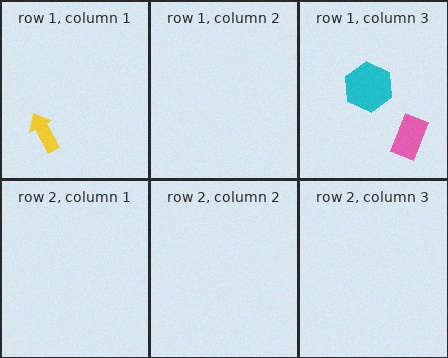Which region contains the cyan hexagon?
The row 1, column 3 region.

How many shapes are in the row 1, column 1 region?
1.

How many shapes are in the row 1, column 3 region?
2.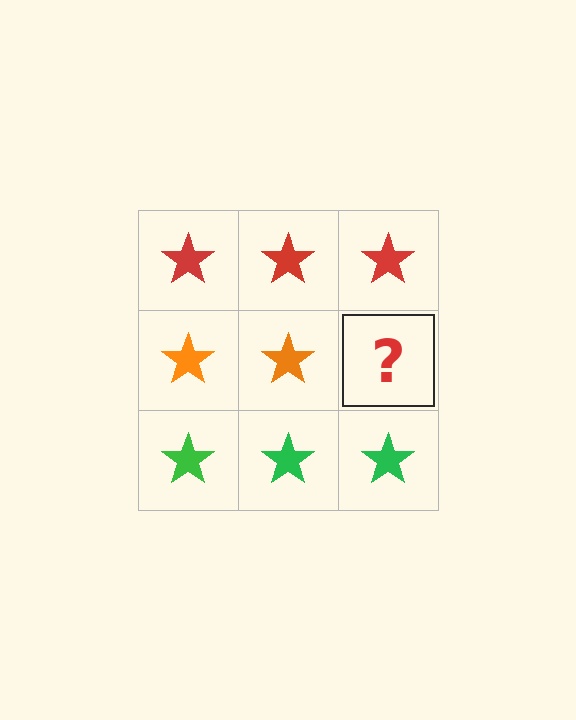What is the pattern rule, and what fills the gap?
The rule is that each row has a consistent color. The gap should be filled with an orange star.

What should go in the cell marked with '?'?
The missing cell should contain an orange star.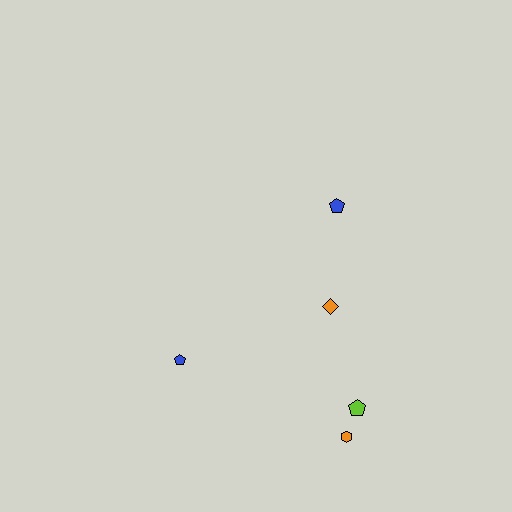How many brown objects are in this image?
There are no brown objects.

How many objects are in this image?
There are 5 objects.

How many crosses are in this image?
There are no crosses.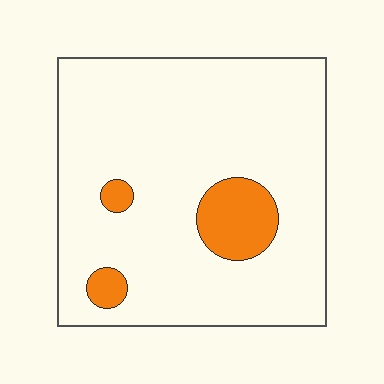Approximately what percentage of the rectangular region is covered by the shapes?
Approximately 10%.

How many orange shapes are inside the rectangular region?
3.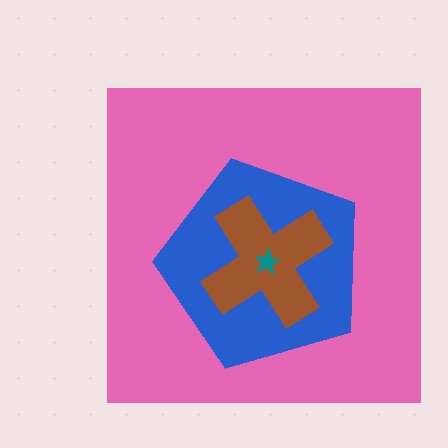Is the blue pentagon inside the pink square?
Yes.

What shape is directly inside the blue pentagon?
The brown cross.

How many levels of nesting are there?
4.